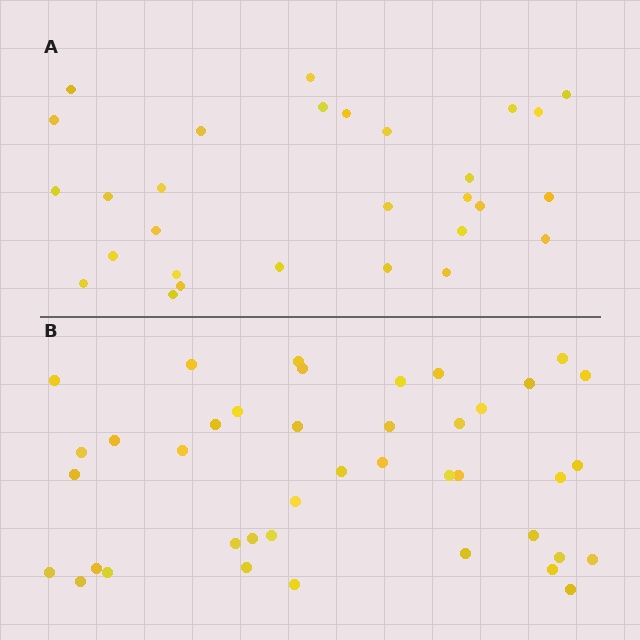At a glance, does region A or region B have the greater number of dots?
Region B (the bottom region) has more dots.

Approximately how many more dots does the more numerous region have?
Region B has roughly 12 or so more dots than region A.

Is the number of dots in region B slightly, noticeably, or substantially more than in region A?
Region B has noticeably more, but not dramatically so. The ratio is roughly 1.4 to 1.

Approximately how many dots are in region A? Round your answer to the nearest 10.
About 30 dots. (The exact count is 29, which rounds to 30.)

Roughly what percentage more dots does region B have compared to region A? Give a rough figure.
About 40% more.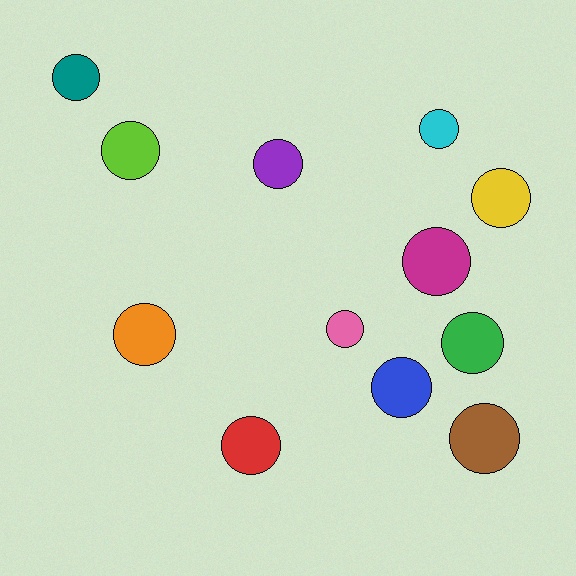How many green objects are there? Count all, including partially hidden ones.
There is 1 green object.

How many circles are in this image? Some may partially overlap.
There are 12 circles.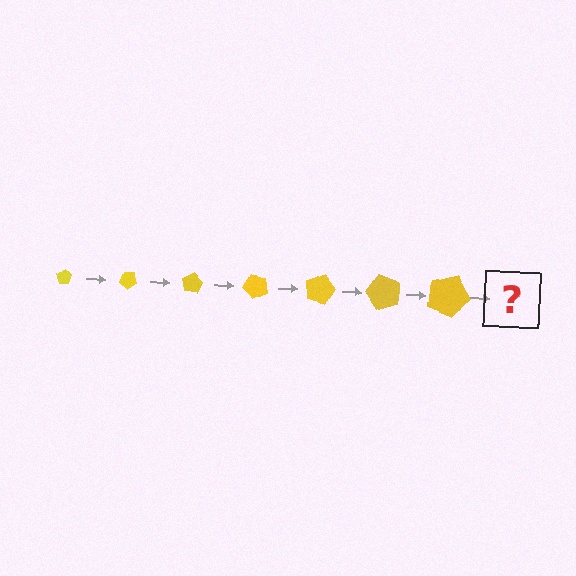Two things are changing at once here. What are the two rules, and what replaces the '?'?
The two rules are that the pentagon grows larger each step and it rotates 40 degrees each step. The '?' should be a pentagon, larger than the previous one and rotated 280 degrees from the start.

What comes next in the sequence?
The next element should be a pentagon, larger than the previous one and rotated 280 degrees from the start.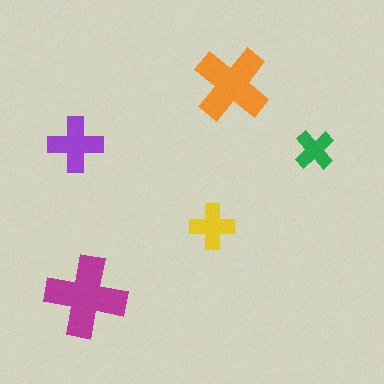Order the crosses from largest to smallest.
the magenta one, the orange one, the purple one, the yellow one, the green one.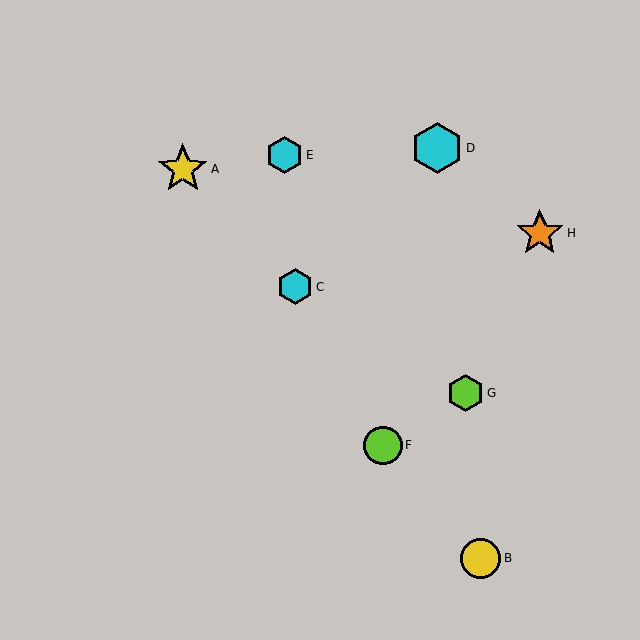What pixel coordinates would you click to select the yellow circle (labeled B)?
Click at (481, 558) to select the yellow circle B.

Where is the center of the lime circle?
The center of the lime circle is at (383, 445).